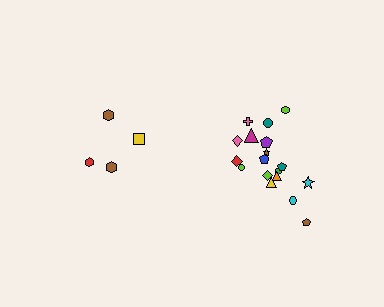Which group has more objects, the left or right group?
The right group.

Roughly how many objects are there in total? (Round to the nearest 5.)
Roughly 20 objects in total.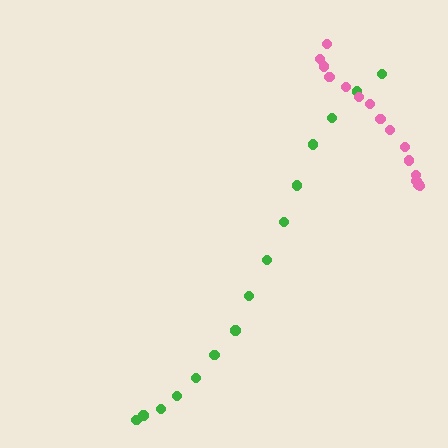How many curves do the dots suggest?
There are 2 distinct paths.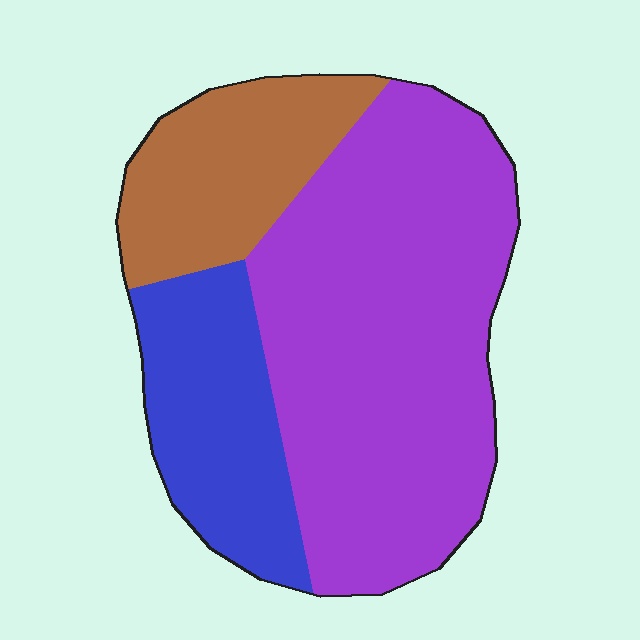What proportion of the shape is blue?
Blue takes up about one fifth (1/5) of the shape.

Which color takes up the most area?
Purple, at roughly 60%.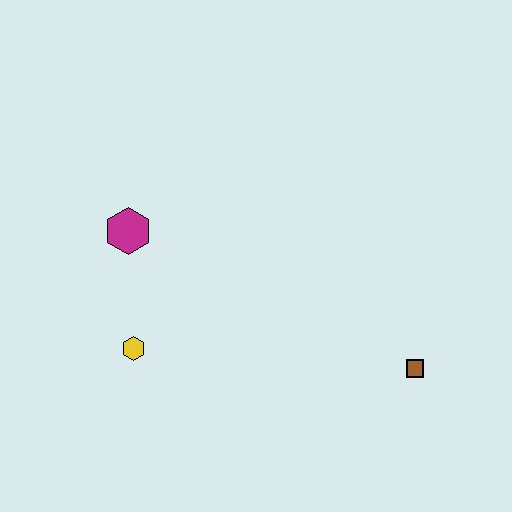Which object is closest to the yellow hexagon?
The magenta hexagon is closest to the yellow hexagon.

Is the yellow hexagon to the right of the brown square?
No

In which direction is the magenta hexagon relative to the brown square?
The magenta hexagon is to the left of the brown square.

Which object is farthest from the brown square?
The magenta hexagon is farthest from the brown square.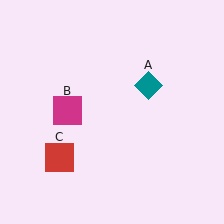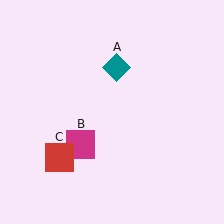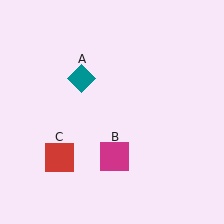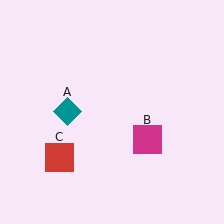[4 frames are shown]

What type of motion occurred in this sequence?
The teal diamond (object A), magenta square (object B) rotated counterclockwise around the center of the scene.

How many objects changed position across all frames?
2 objects changed position: teal diamond (object A), magenta square (object B).